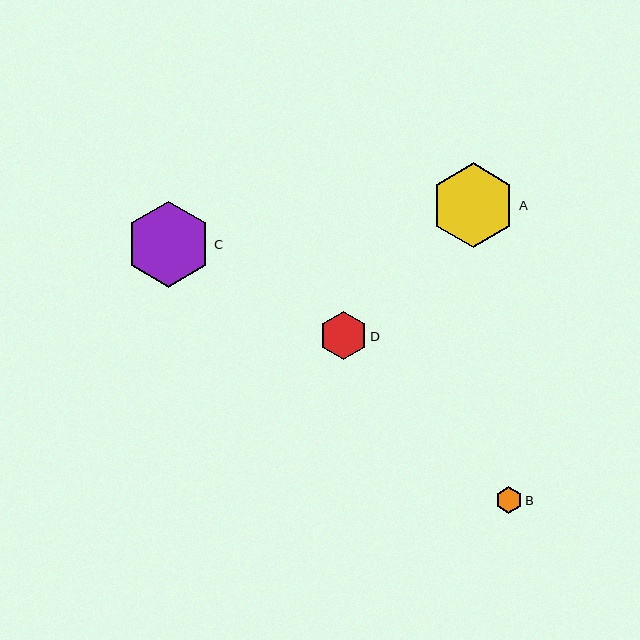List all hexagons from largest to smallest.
From largest to smallest: C, A, D, B.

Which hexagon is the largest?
Hexagon C is the largest with a size of approximately 86 pixels.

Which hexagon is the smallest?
Hexagon B is the smallest with a size of approximately 27 pixels.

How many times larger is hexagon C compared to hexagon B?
Hexagon C is approximately 3.2 times the size of hexagon B.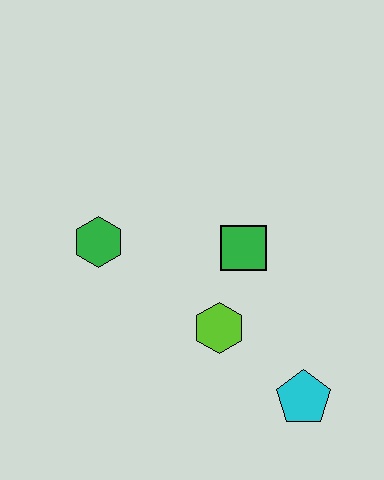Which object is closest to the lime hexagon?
The green square is closest to the lime hexagon.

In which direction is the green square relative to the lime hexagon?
The green square is above the lime hexagon.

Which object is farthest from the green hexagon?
The cyan pentagon is farthest from the green hexagon.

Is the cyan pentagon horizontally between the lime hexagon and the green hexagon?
No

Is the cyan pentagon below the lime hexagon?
Yes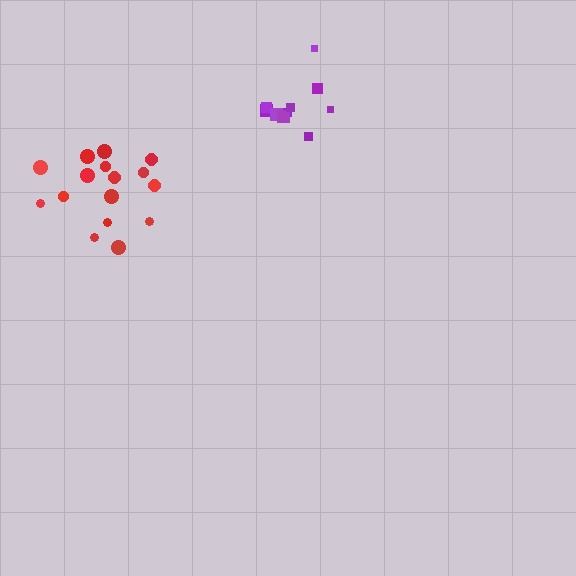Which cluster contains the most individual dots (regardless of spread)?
Red (16).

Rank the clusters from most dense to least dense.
purple, red.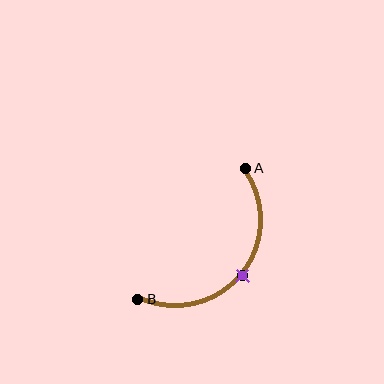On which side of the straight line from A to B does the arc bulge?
The arc bulges below and to the right of the straight line connecting A and B.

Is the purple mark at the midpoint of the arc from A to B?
Yes. The purple mark lies on the arc at equal arc-length from both A and B — it is the arc midpoint.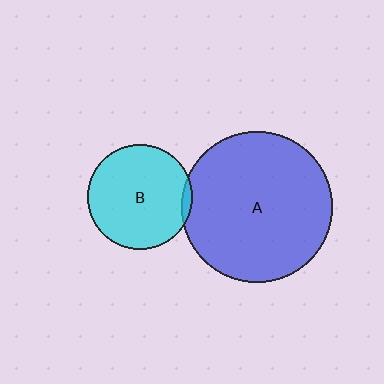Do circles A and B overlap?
Yes.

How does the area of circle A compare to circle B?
Approximately 2.1 times.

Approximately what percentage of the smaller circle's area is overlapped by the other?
Approximately 5%.